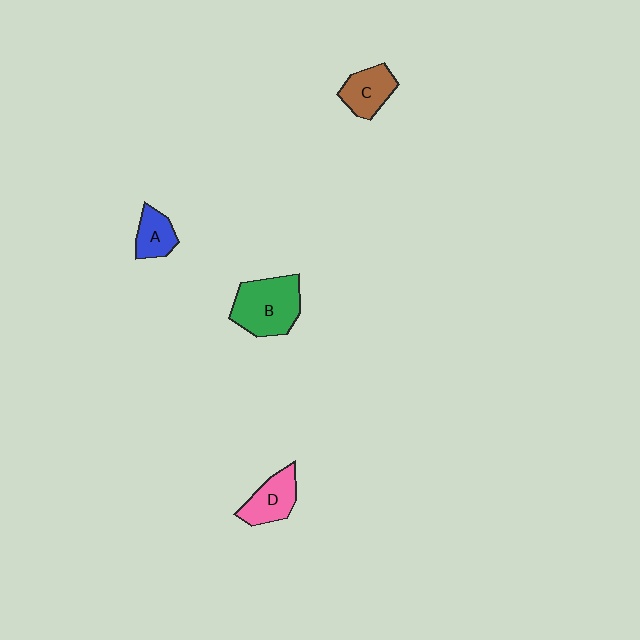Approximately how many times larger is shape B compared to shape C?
Approximately 1.7 times.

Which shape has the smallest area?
Shape A (blue).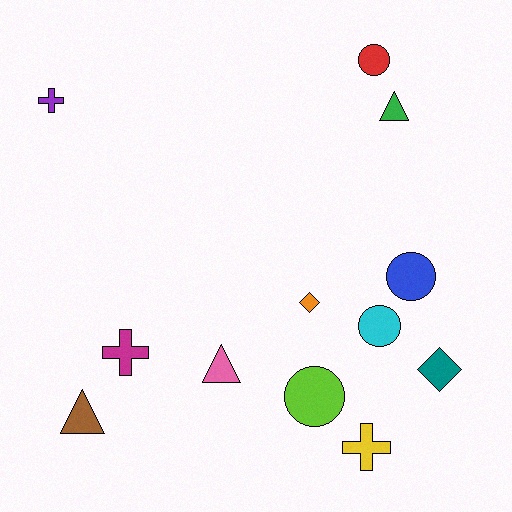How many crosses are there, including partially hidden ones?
There are 3 crosses.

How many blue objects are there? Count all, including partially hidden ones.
There is 1 blue object.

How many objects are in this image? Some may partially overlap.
There are 12 objects.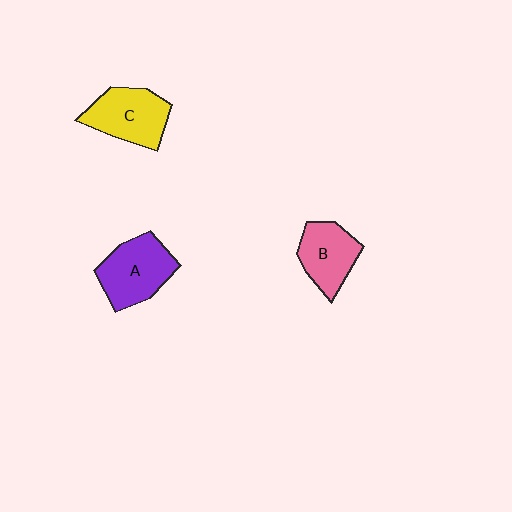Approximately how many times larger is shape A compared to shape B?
Approximately 1.2 times.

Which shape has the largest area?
Shape A (purple).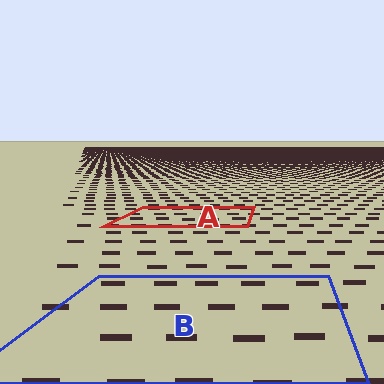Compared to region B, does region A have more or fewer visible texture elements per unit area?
Region A has more texture elements per unit area — they are packed more densely because it is farther away.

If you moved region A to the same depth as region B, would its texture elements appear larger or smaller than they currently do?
They would appear larger. At a closer depth, the same texture elements are projected at a bigger on-screen size.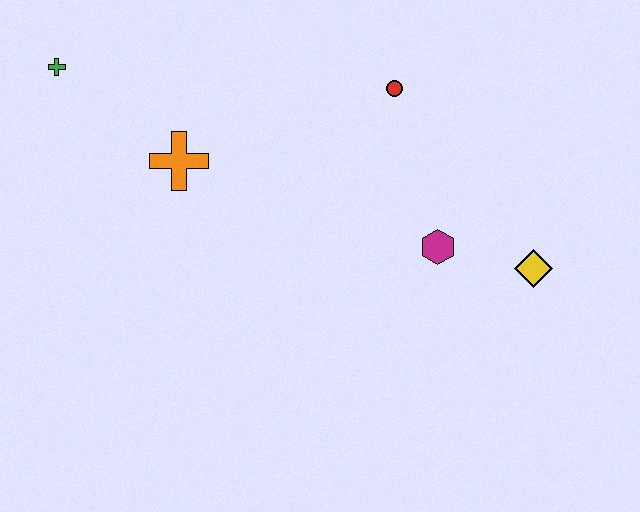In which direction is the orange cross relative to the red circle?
The orange cross is to the left of the red circle.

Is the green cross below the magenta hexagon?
No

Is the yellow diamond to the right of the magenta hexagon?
Yes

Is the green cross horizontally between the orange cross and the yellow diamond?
No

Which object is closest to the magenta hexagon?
The yellow diamond is closest to the magenta hexagon.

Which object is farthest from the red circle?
The green cross is farthest from the red circle.